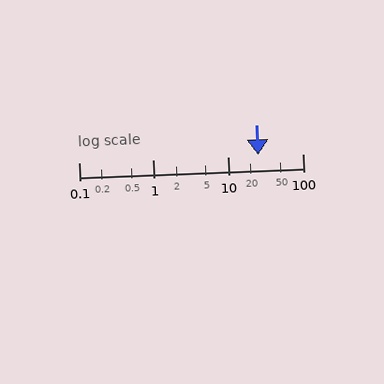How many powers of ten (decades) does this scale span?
The scale spans 3 decades, from 0.1 to 100.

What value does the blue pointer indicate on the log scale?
The pointer indicates approximately 25.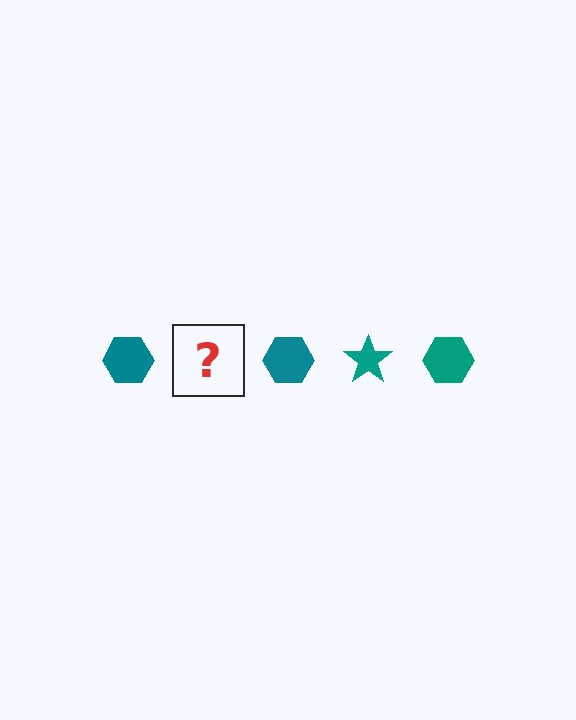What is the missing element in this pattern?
The missing element is a teal star.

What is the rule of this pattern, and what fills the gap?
The rule is that the pattern cycles through hexagon, star shapes in teal. The gap should be filled with a teal star.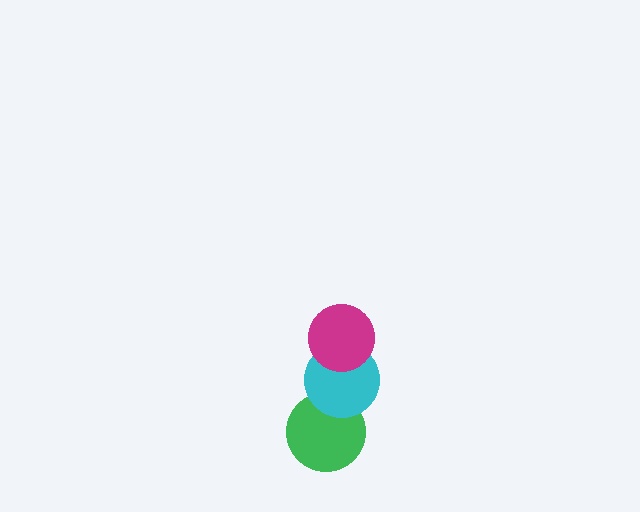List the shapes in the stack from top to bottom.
From top to bottom: the magenta circle, the cyan circle, the green circle.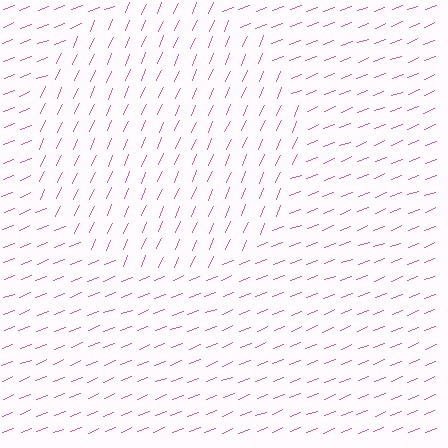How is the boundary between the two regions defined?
The boundary is defined purely by a change in line orientation (approximately 45 degrees difference). All lines are the same color and thickness.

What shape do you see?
I see a circle.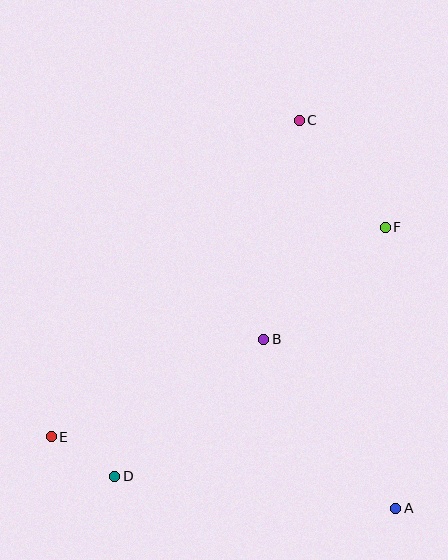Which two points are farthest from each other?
Points C and E are farthest from each other.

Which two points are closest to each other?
Points D and E are closest to each other.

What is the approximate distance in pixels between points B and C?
The distance between B and C is approximately 222 pixels.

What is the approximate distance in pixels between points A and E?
The distance between A and E is approximately 352 pixels.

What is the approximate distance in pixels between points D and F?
The distance between D and F is approximately 368 pixels.